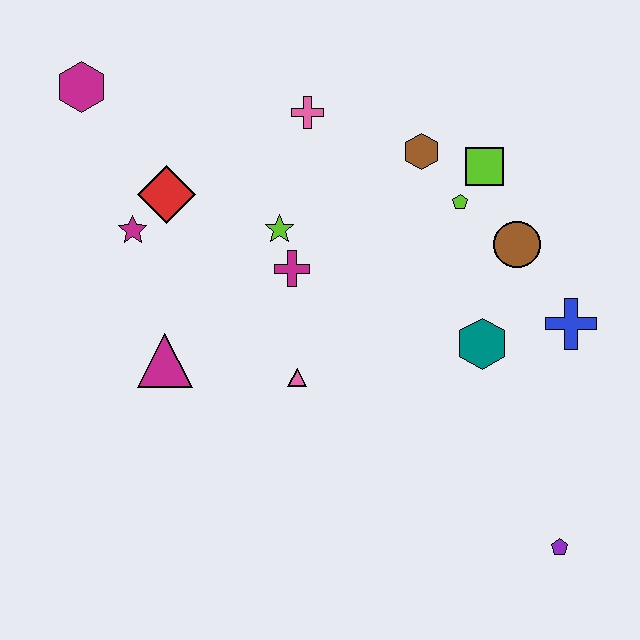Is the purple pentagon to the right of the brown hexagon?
Yes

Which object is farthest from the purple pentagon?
The magenta hexagon is farthest from the purple pentagon.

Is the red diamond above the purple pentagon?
Yes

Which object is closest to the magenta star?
The red diamond is closest to the magenta star.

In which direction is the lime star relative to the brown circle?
The lime star is to the left of the brown circle.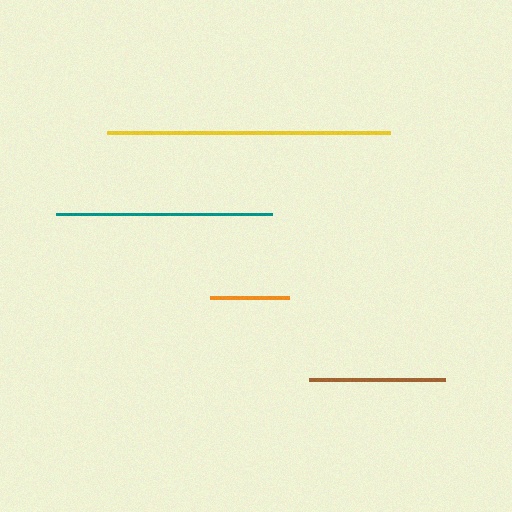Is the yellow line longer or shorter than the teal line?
The yellow line is longer than the teal line.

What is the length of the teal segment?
The teal segment is approximately 216 pixels long.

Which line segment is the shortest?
The orange line is the shortest at approximately 79 pixels.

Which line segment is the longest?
The yellow line is the longest at approximately 283 pixels.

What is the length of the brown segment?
The brown segment is approximately 136 pixels long.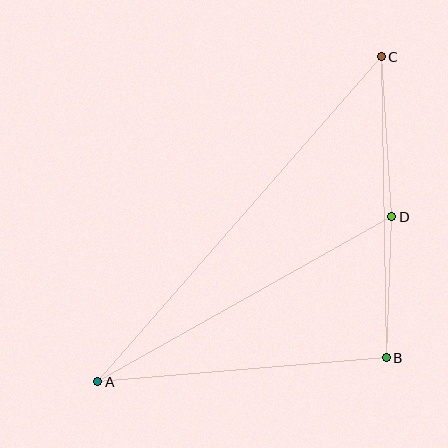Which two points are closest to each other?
Points B and D are closest to each other.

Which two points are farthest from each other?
Points A and C are farthest from each other.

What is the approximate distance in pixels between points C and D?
The distance between C and D is approximately 160 pixels.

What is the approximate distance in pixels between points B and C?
The distance between B and C is approximately 301 pixels.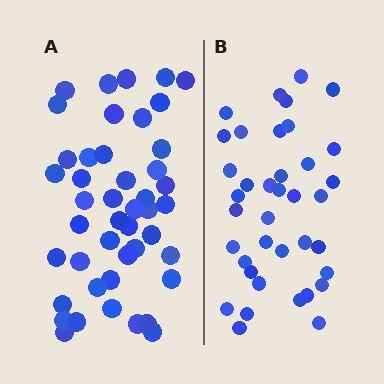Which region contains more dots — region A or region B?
Region A (the left region) has more dots.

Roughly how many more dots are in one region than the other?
Region A has roughly 8 or so more dots than region B.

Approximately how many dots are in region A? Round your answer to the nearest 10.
About 40 dots. (The exact count is 45, which rounds to 40.)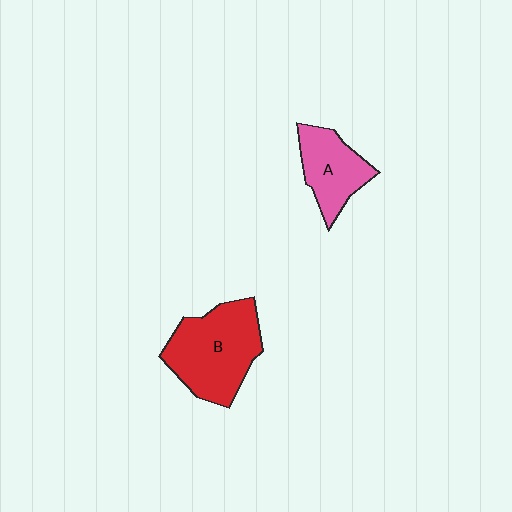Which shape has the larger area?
Shape B (red).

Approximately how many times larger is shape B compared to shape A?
Approximately 1.6 times.